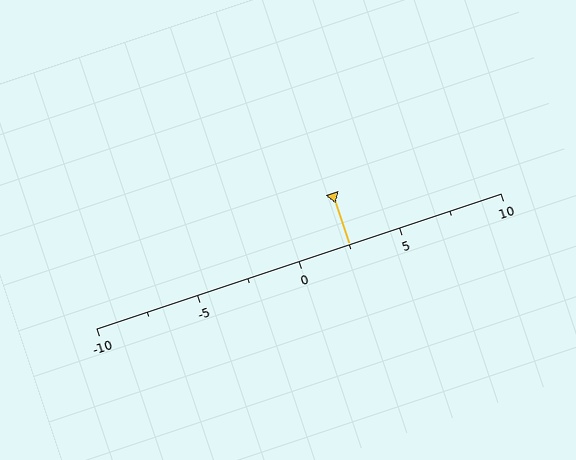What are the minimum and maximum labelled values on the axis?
The axis runs from -10 to 10.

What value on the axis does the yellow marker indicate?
The marker indicates approximately 2.5.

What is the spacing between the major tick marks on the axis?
The major ticks are spaced 5 apart.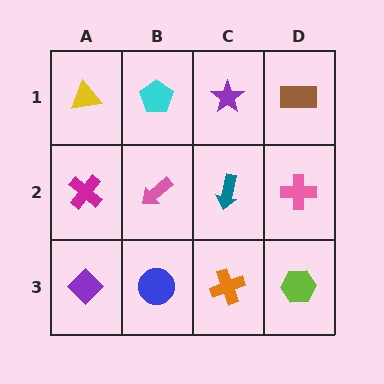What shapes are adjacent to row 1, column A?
A magenta cross (row 2, column A), a cyan pentagon (row 1, column B).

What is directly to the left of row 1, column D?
A purple star.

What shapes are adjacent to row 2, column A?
A yellow triangle (row 1, column A), a purple diamond (row 3, column A), a pink arrow (row 2, column B).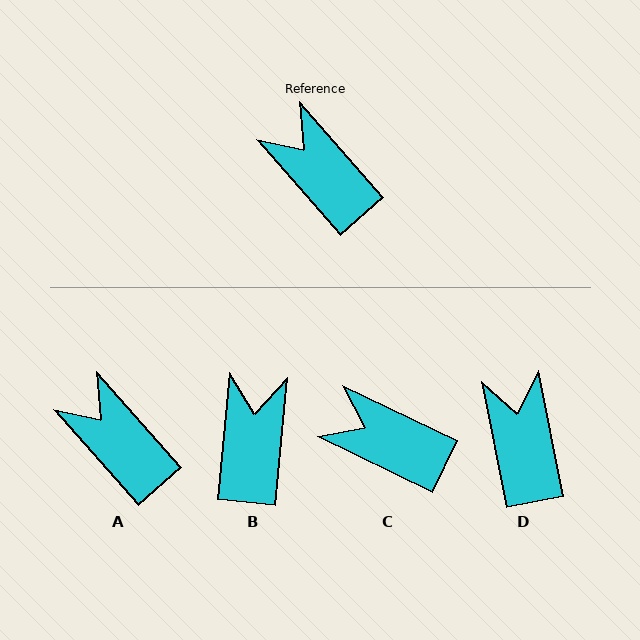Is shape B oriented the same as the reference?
No, it is off by about 47 degrees.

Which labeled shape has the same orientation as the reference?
A.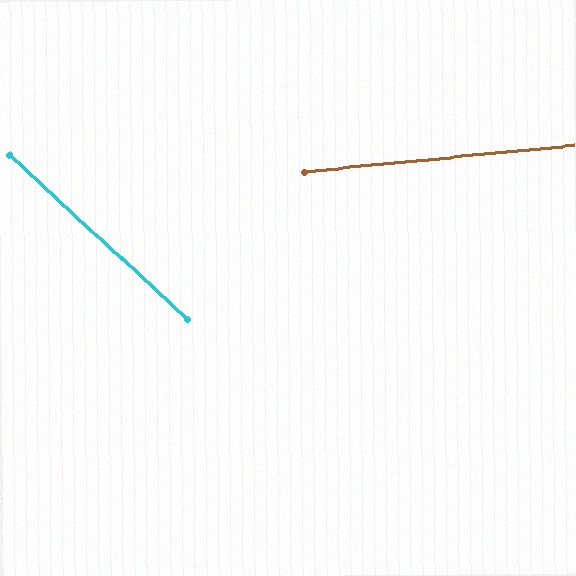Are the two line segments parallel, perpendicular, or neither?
Neither parallel nor perpendicular — they differ by about 48°.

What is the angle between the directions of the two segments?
Approximately 48 degrees.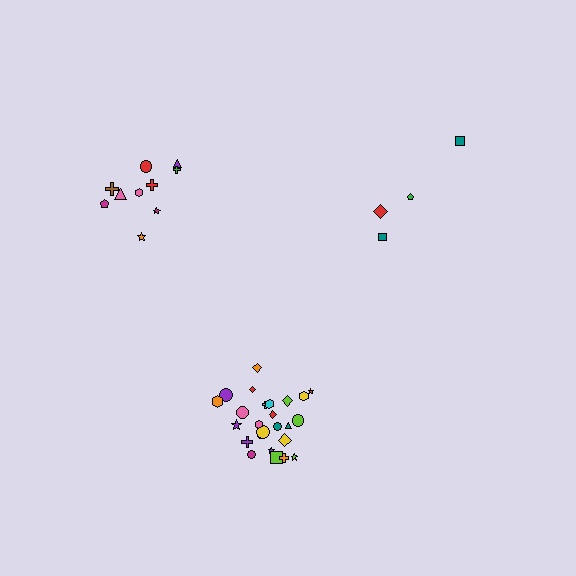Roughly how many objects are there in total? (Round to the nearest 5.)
Roughly 40 objects in total.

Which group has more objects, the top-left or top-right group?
The top-left group.